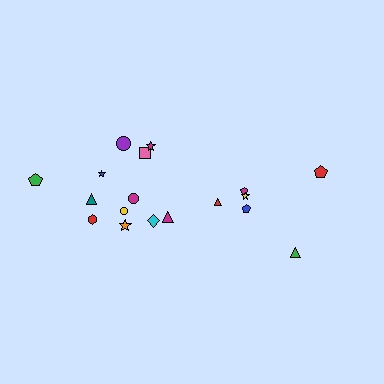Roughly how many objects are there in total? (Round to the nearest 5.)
Roughly 20 objects in total.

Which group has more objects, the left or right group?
The left group.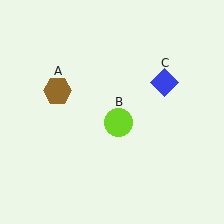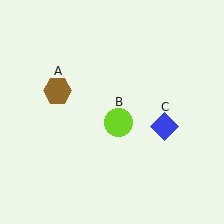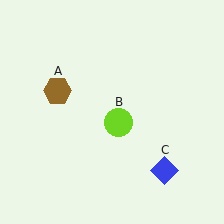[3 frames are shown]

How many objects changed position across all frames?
1 object changed position: blue diamond (object C).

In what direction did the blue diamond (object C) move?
The blue diamond (object C) moved down.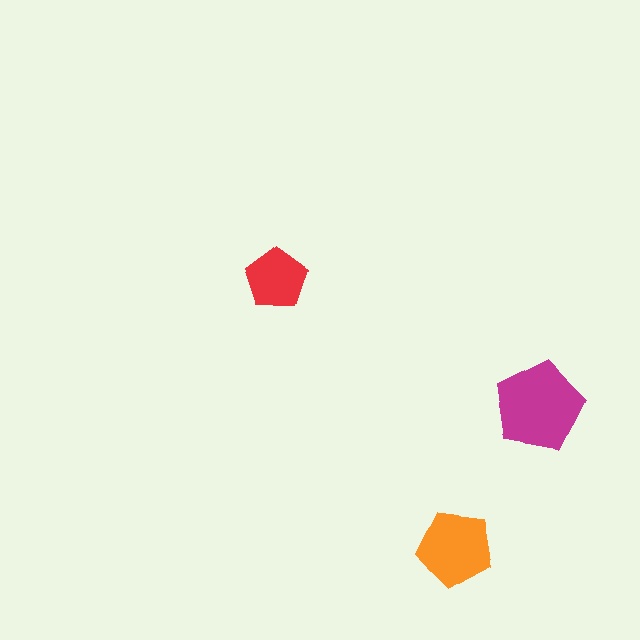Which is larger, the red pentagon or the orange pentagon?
The orange one.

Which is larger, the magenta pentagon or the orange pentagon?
The magenta one.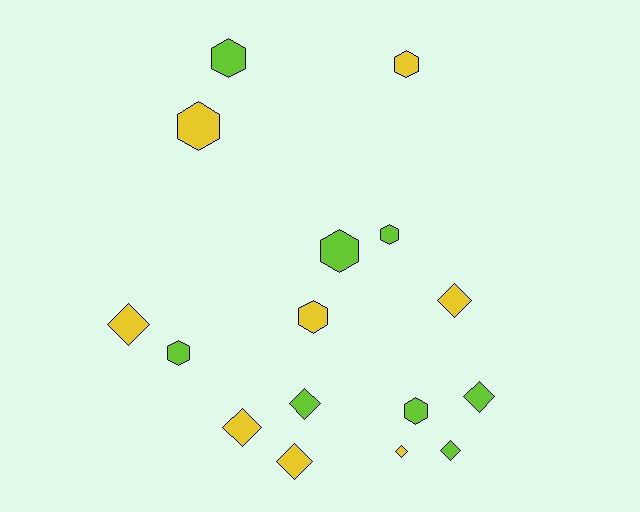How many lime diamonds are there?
There are 3 lime diamonds.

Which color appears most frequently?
Lime, with 8 objects.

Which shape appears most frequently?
Diamond, with 8 objects.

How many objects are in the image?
There are 16 objects.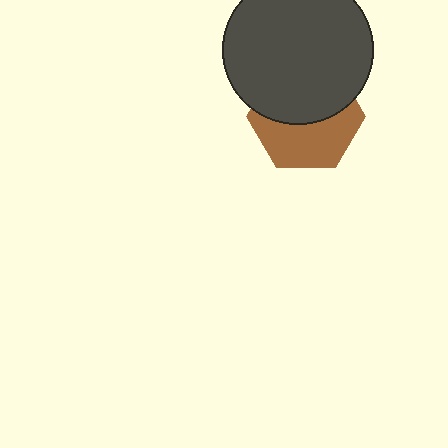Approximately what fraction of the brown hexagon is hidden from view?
Roughly 51% of the brown hexagon is hidden behind the dark gray circle.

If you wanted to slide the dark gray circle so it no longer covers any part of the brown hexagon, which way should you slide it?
Slide it up — that is the most direct way to separate the two shapes.